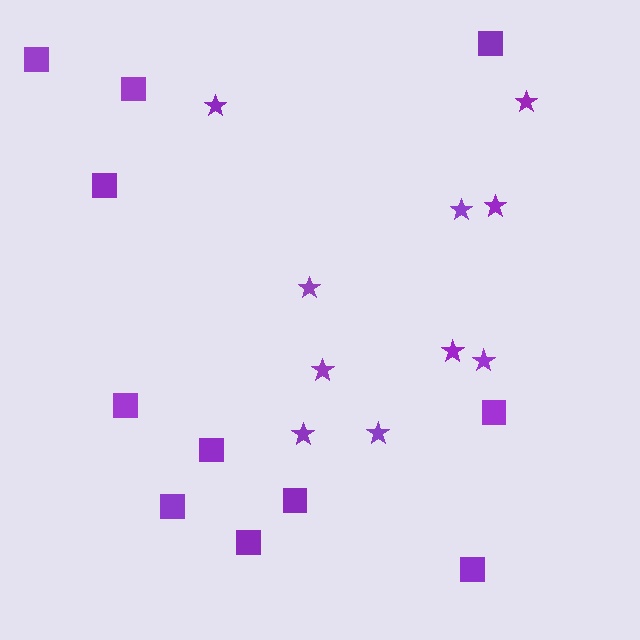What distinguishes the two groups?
There are 2 groups: one group of squares (11) and one group of stars (10).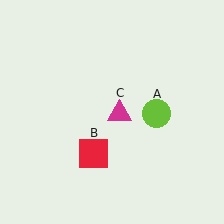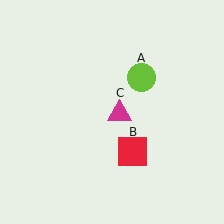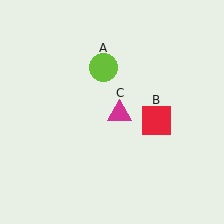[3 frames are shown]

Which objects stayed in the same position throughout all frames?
Magenta triangle (object C) remained stationary.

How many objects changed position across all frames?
2 objects changed position: lime circle (object A), red square (object B).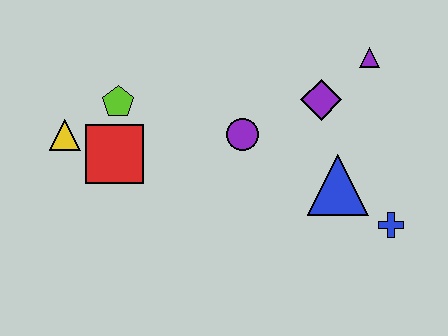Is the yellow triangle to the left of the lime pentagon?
Yes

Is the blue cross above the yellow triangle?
No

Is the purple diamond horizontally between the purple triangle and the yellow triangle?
Yes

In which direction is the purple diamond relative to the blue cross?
The purple diamond is above the blue cross.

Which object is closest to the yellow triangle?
The red square is closest to the yellow triangle.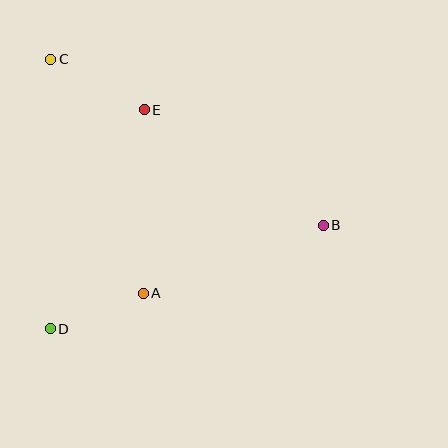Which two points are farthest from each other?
Points B and C are farthest from each other.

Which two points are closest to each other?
Points A and D are closest to each other.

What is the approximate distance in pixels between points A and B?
The distance between A and B is approximately 192 pixels.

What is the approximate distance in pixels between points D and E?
The distance between D and E is approximately 238 pixels.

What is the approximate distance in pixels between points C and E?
The distance between C and E is approximately 106 pixels.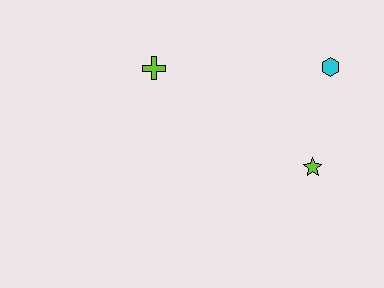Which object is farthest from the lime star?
The lime cross is farthest from the lime star.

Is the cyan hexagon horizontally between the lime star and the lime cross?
No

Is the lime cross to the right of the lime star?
No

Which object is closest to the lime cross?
The cyan hexagon is closest to the lime cross.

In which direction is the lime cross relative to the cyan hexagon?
The lime cross is to the left of the cyan hexagon.